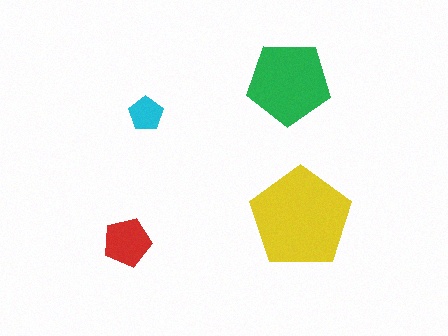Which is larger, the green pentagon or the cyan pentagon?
The green one.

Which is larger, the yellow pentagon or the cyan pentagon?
The yellow one.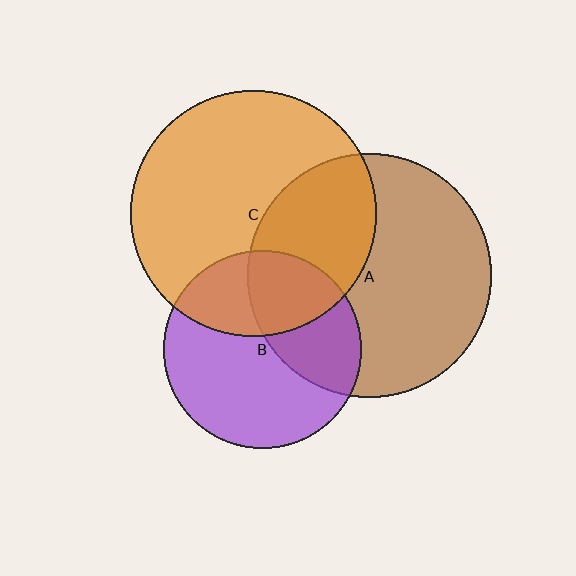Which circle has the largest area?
Circle C (orange).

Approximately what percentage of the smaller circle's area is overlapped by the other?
Approximately 35%.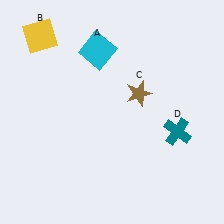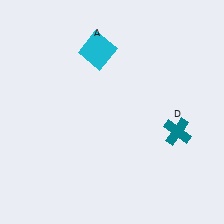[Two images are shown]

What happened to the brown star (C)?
The brown star (C) was removed in Image 2. It was in the top-right area of Image 1.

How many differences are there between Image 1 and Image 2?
There are 2 differences between the two images.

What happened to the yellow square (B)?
The yellow square (B) was removed in Image 2. It was in the top-left area of Image 1.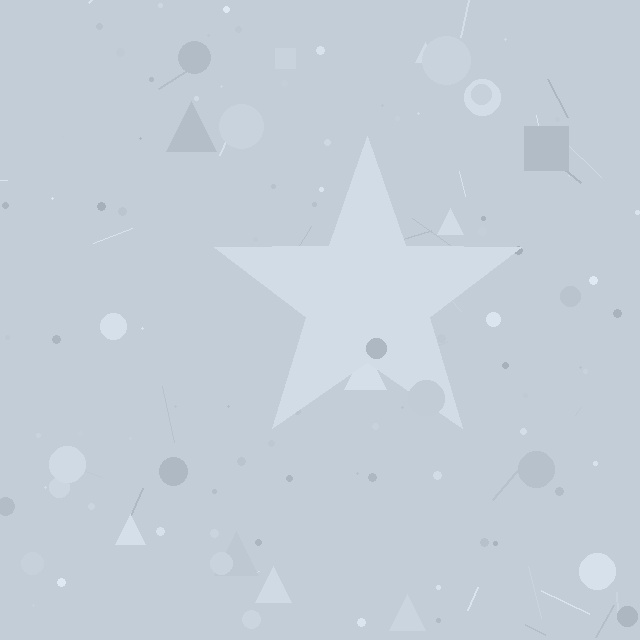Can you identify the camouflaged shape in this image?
The camouflaged shape is a star.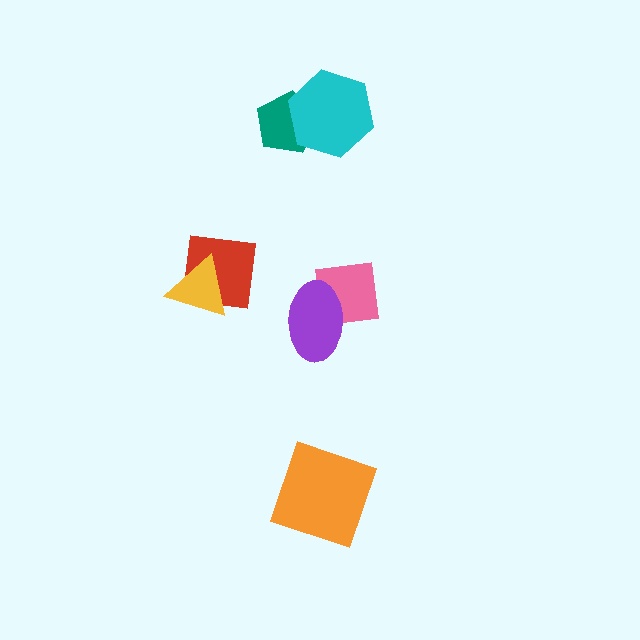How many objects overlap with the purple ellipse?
1 object overlaps with the purple ellipse.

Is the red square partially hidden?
Yes, it is partially covered by another shape.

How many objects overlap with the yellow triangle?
1 object overlaps with the yellow triangle.